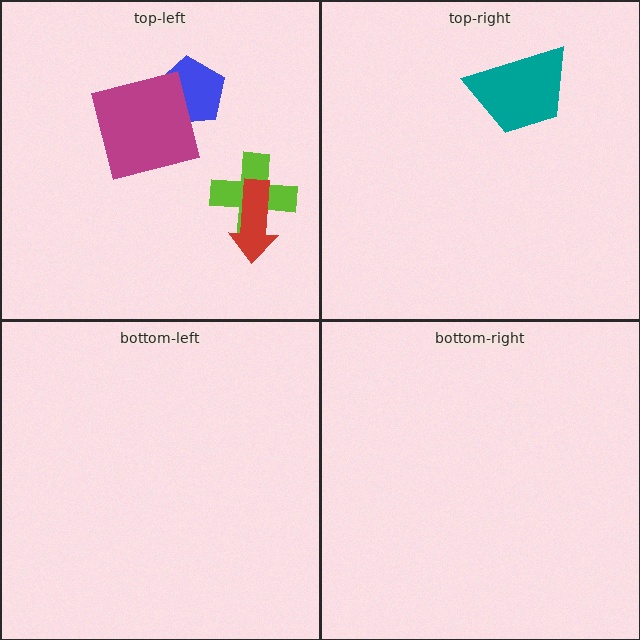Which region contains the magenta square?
The top-left region.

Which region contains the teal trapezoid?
The top-right region.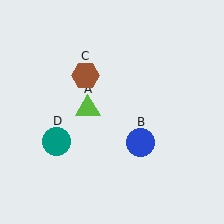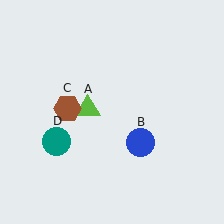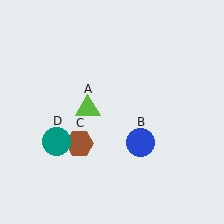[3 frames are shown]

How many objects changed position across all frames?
1 object changed position: brown hexagon (object C).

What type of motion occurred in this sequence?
The brown hexagon (object C) rotated counterclockwise around the center of the scene.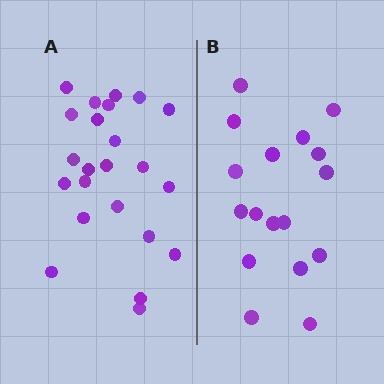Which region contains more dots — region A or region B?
Region A (the left region) has more dots.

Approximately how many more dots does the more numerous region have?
Region A has about 6 more dots than region B.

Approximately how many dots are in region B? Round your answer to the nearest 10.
About 20 dots. (The exact count is 17, which rounds to 20.)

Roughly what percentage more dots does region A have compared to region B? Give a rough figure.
About 35% more.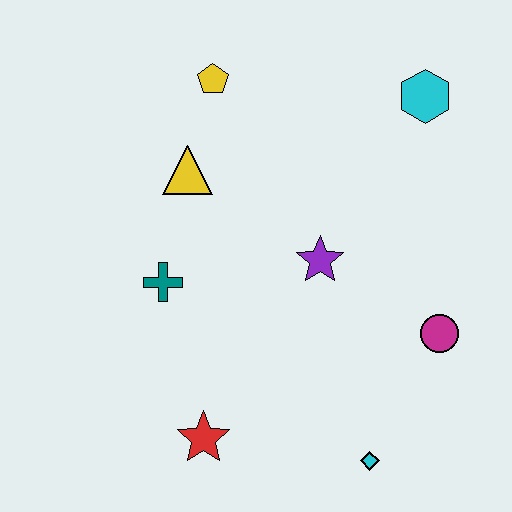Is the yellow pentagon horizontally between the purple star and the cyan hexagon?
No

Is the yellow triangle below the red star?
No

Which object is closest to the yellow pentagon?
The yellow triangle is closest to the yellow pentagon.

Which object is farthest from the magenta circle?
The yellow pentagon is farthest from the magenta circle.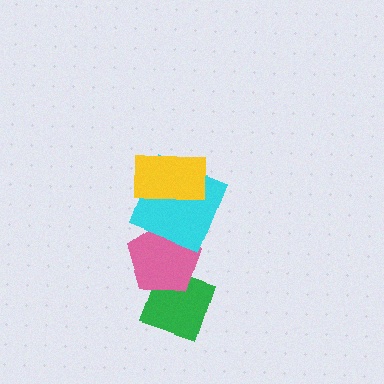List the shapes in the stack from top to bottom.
From top to bottom: the yellow rectangle, the cyan square, the pink pentagon, the green diamond.